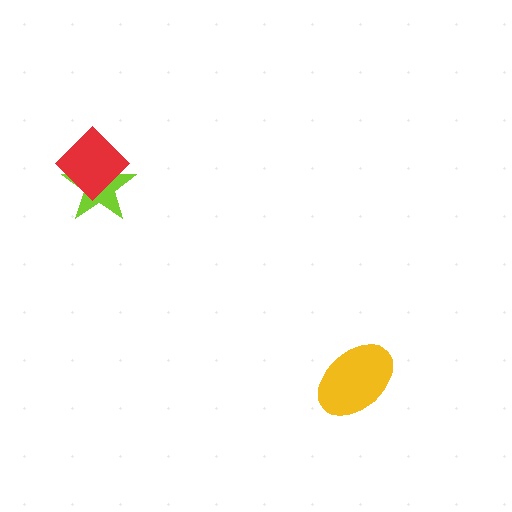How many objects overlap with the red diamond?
1 object overlaps with the red diamond.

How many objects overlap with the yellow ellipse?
0 objects overlap with the yellow ellipse.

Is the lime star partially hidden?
Yes, it is partially covered by another shape.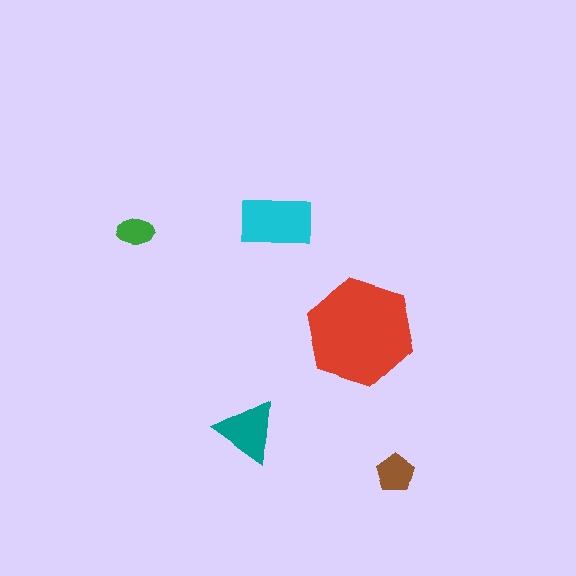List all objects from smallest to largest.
The green ellipse, the brown pentagon, the teal triangle, the cyan rectangle, the red hexagon.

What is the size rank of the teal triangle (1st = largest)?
3rd.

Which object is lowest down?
The brown pentagon is bottommost.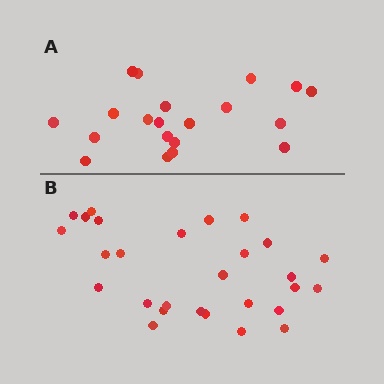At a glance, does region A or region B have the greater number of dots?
Region B (the bottom region) has more dots.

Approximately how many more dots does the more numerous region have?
Region B has roughly 8 or so more dots than region A.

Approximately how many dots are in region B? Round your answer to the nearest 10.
About 30 dots. (The exact count is 28, which rounds to 30.)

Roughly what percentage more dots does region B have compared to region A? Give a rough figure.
About 40% more.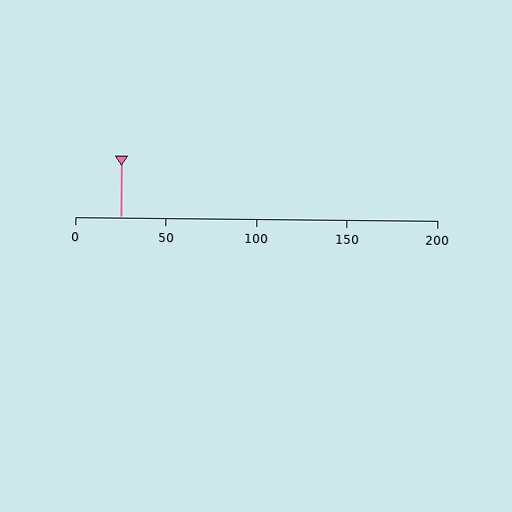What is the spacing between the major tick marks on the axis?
The major ticks are spaced 50 apart.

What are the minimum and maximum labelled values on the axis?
The axis runs from 0 to 200.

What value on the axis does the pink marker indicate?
The marker indicates approximately 25.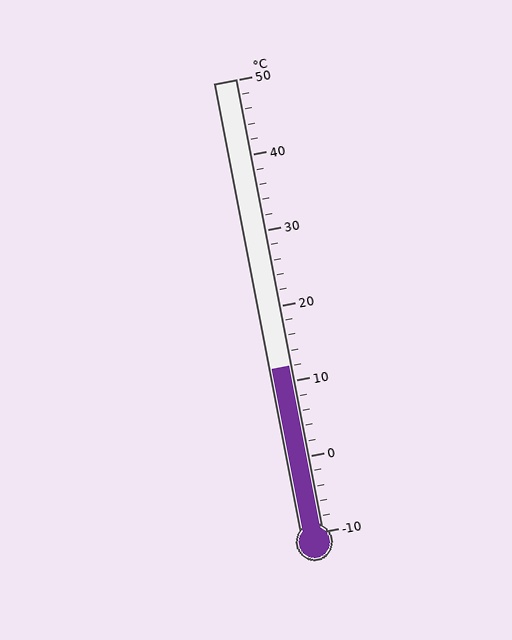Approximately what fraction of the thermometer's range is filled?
The thermometer is filled to approximately 35% of its range.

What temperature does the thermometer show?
The thermometer shows approximately 12°C.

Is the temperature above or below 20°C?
The temperature is below 20°C.